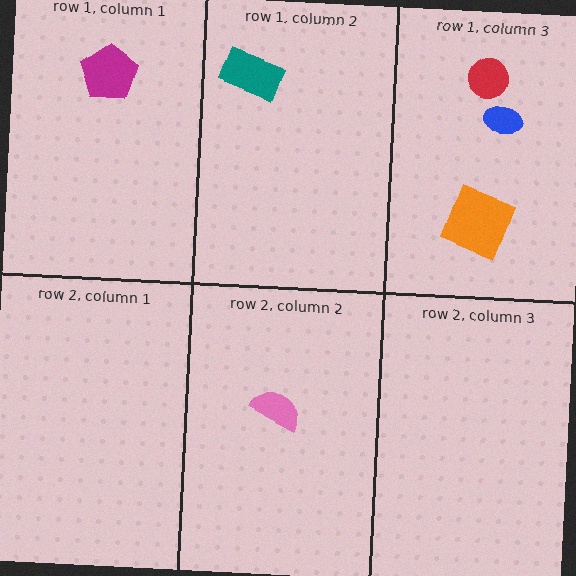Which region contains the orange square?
The row 1, column 3 region.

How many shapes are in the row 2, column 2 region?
1.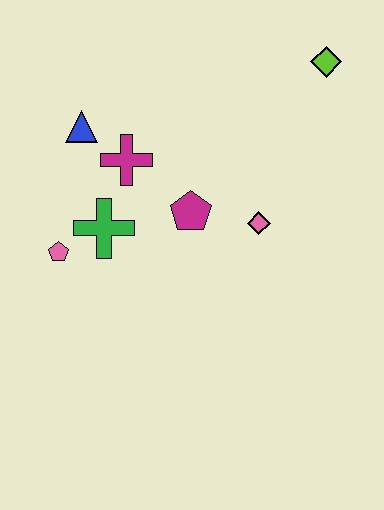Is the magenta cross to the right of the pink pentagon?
Yes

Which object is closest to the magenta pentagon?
The pink diamond is closest to the magenta pentagon.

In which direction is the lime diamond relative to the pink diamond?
The lime diamond is above the pink diamond.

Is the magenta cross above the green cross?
Yes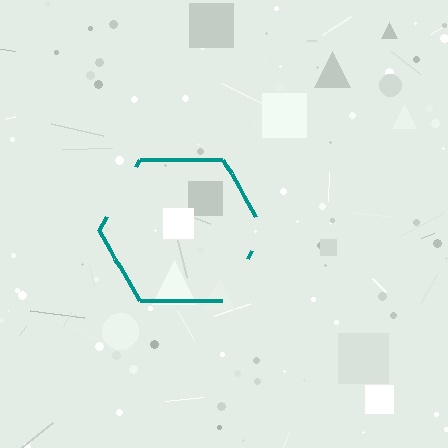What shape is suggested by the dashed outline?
The dashed outline suggests a hexagon.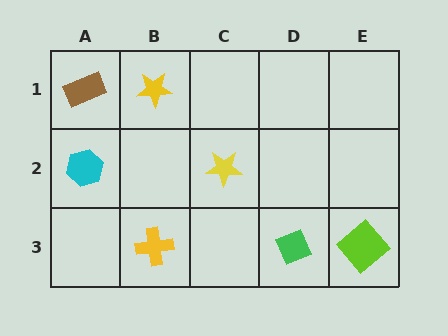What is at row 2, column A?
A cyan hexagon.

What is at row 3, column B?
A yellow cross.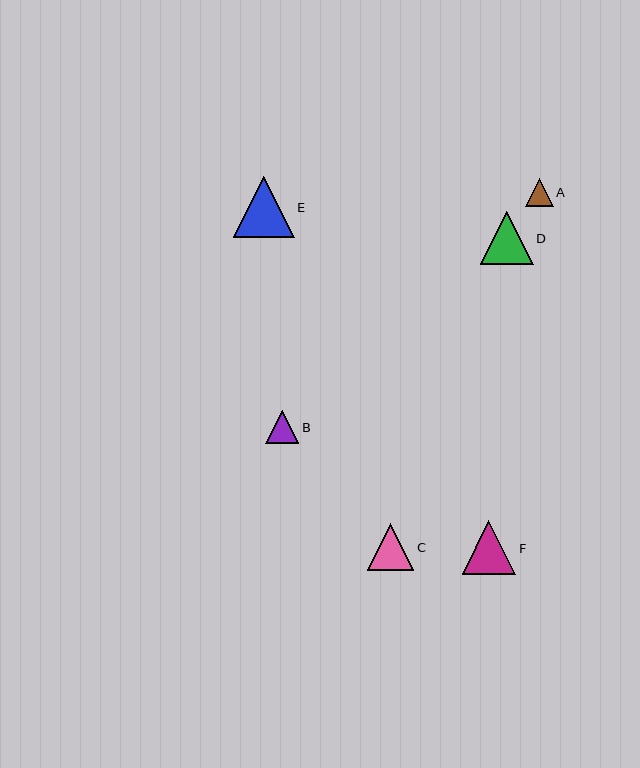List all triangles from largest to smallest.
From largest to smallest: E, F, D, C, B, A.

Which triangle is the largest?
Triangle E is the largest with a size of approximately 61 pixels.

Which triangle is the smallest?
Triangle A is the smallest with a size of approximately 28 pixels.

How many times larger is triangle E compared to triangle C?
Triangle E is approximately 1.3 times the size of triangle C.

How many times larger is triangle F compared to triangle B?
Triangle F is approximately 1.6 times the size of triangle B.